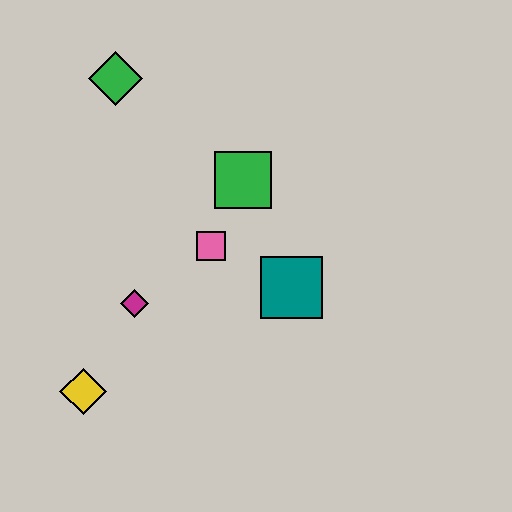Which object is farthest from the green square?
The yellow diamond is farthest from the green square.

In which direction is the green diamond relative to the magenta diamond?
The green diamond is above the magenta diamond.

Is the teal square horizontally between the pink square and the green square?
No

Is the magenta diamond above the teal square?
No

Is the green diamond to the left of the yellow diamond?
No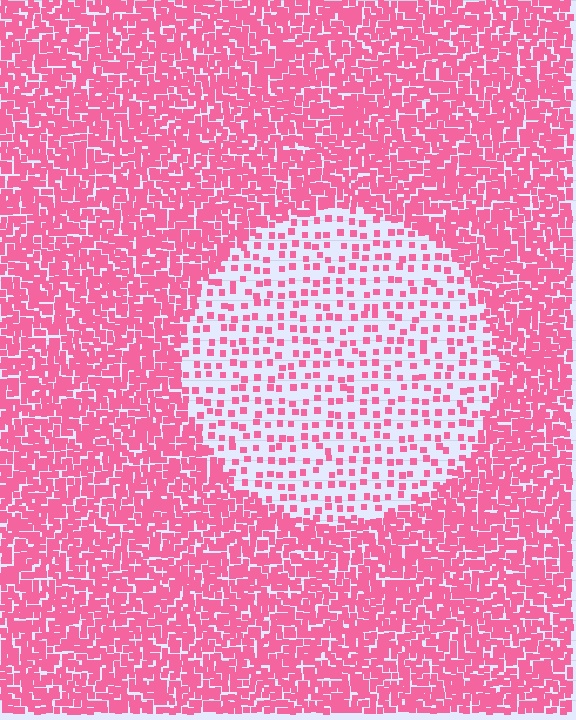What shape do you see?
I see a circle.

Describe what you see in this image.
The image contains small pink elements arranged at two different densities. A circle-shaped region is visible where the elements are less densely packed than the surrounding area.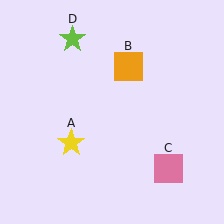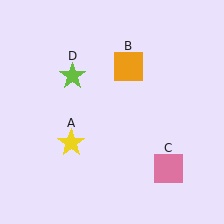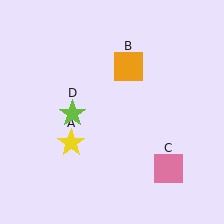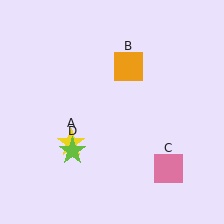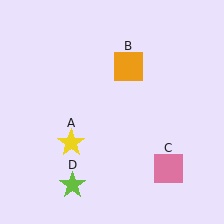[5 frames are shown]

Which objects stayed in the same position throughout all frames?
Yellow star (object A) and orange square (object B) and pink square (object C) remained stationary.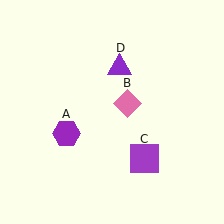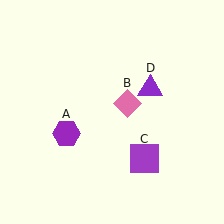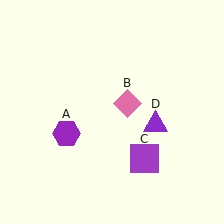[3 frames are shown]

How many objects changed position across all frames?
1 object changed position: purple triangle (object D).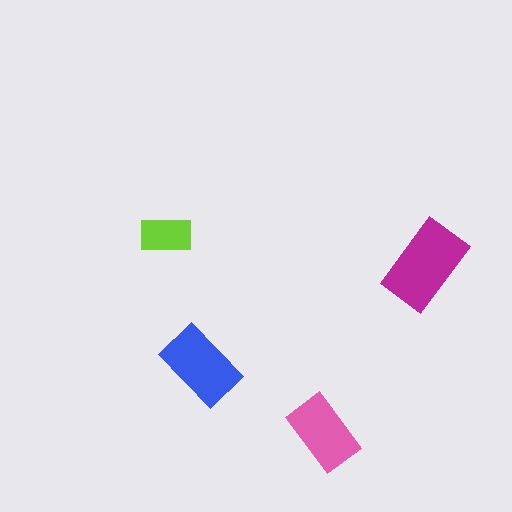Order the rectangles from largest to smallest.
the magenta one, the blue one, the pink one, the lime one.